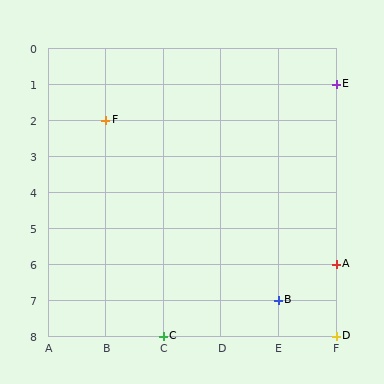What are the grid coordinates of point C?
Point C is at grid coordinates (C, 8).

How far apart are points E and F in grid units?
Points E and F are 4 columns and 1 row apart (about 4.1 grid units diagonally).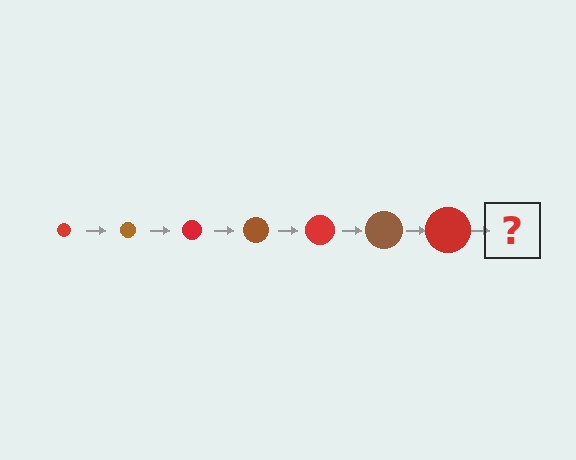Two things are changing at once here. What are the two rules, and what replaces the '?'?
The two rules are that the circle grows larger each step and the color cycles through red and brown. The '?' should be a brown circle, larger than the previous one.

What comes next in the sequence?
The next element should be a brown circle, larger than the previous one.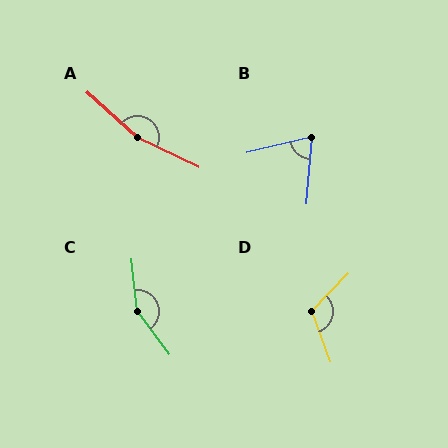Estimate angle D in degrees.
Approximately 116 degrees.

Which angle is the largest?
A, at approximately 164 degrees.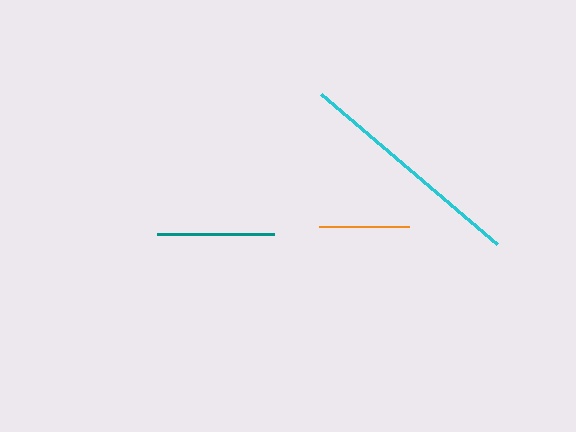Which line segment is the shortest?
The orange line is the shortest at approximately 89 pixels.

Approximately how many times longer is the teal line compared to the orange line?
The teal line is approximately 1.3 times the length of the orange line.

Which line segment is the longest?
The cyan line is the longest at approximately 231 pixels.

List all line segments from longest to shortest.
From longest to shortest: cyan, teal, orange.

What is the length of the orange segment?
The orange segment is approximately 89 pixels long.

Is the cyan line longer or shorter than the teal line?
The cyan line is longer than the teal line.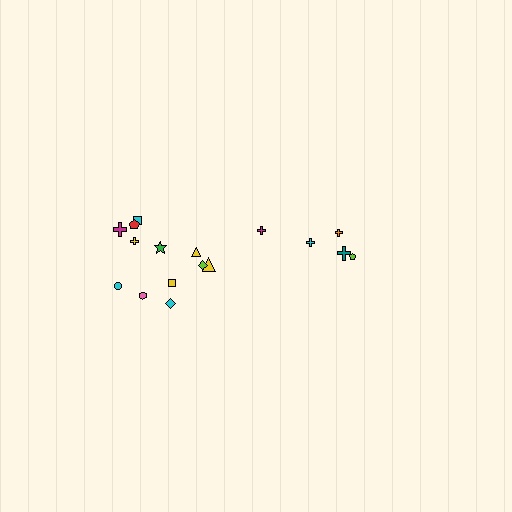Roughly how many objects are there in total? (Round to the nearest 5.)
Roughly 15 objects in total.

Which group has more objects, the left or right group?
The left group.